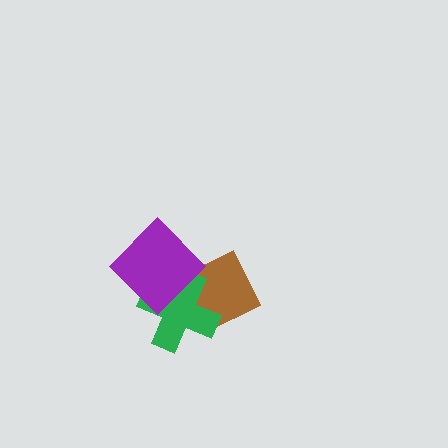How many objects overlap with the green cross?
2 objects overlap with the green cross.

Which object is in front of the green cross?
The purple diamond is in front of the green cross.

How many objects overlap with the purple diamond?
2 objects overlap with the purple diamond.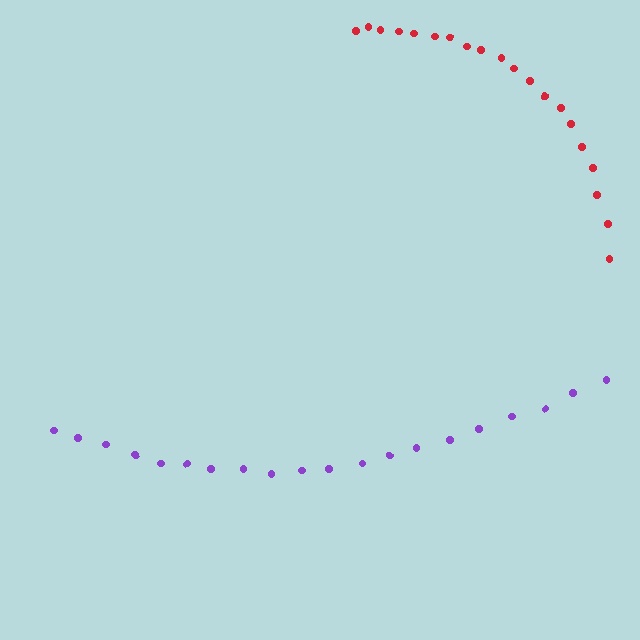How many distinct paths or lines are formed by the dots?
There are 2 distinct paths.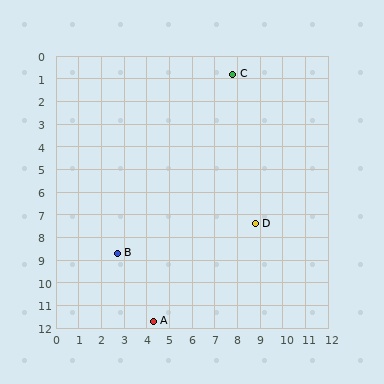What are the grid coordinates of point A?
Point A is at approximately (4.3, 11.7).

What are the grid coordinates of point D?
Point D is at approximately (8.8, 7.4).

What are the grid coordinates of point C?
Point C is at approximately (7.8, 0.8).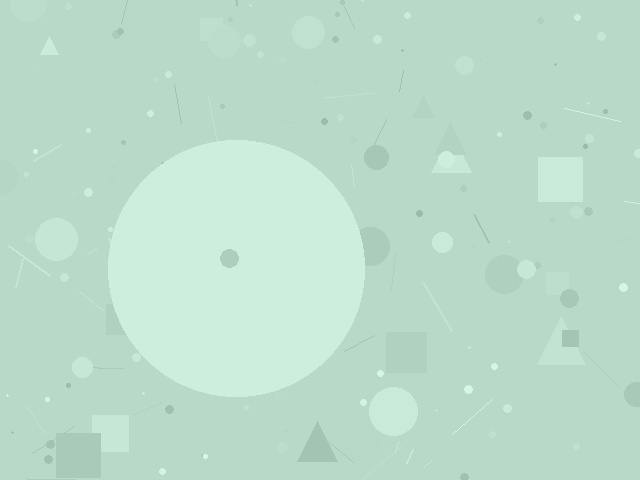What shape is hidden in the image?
A circle is hidden in the image.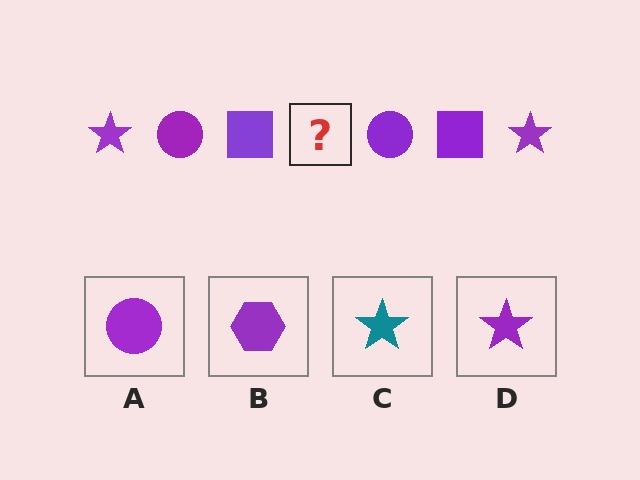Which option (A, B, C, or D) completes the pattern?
D.